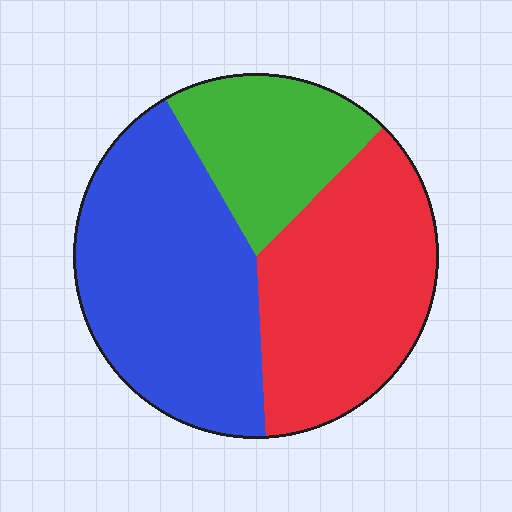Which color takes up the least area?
Green, at roughly 20%.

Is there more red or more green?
Red.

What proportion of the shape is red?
Red covers 37% of the shape.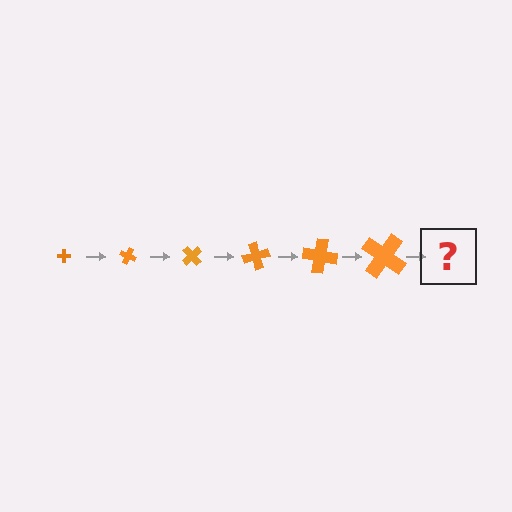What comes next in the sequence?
The next element should be a cross, larger than the previous one and rotated 150 degrees from the start.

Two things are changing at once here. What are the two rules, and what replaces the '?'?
The two rules are that the cross grows larger each step and it rotates 25 degrees each step. The '?' should be a cross, larger than the previous one and rotated 150 degrees from the start.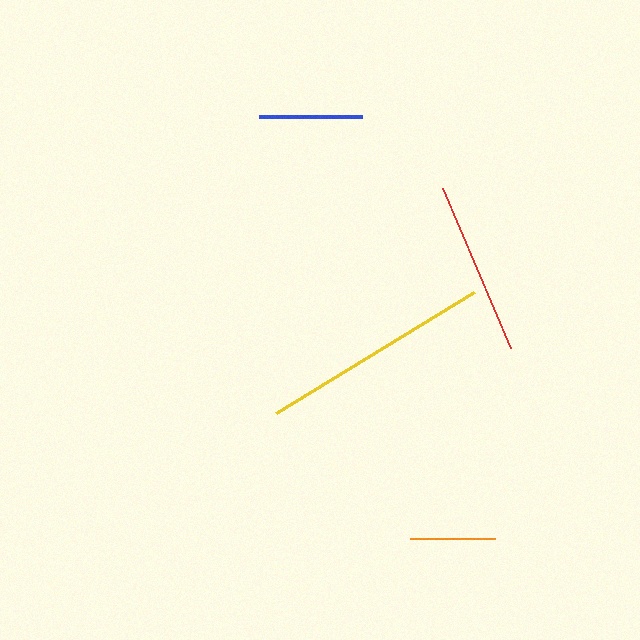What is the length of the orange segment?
The orange segment is approximately 86 pixels long.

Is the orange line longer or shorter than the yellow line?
The yellow line is longer than the orange line.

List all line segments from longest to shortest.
From longest to shortest: yellow, red, blue, orange.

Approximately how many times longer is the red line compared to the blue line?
The red line is approximately 1.7 times the length of the blue line.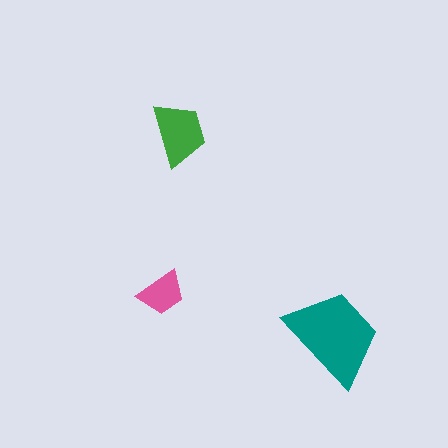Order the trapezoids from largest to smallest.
the teal one, the green one, the pink one.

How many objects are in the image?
There are 3 objects in the image.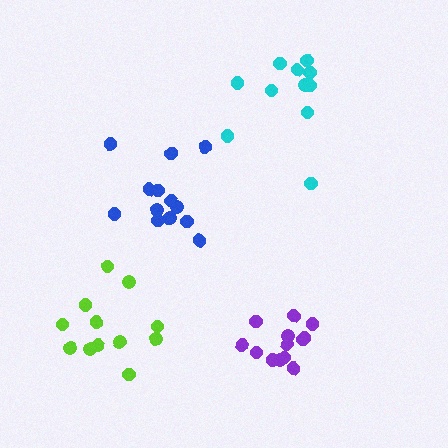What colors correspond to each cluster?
The clusters are colored: cyan, lime, purple, blue.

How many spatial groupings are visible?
There are 4 spatial groupings.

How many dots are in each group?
Group 1: 11 dots, Group 2: 12 dots, Group 3: 13 dots, Group 4: 14 dots (50 total).